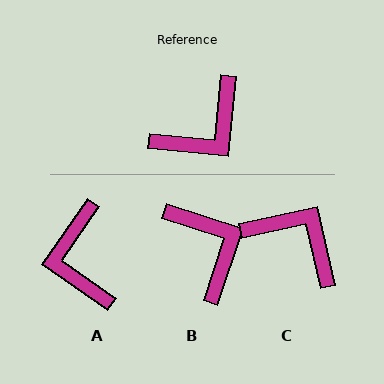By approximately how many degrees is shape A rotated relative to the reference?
Approximately 119 degrees clockwise.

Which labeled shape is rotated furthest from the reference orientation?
A, about 119 degrees away.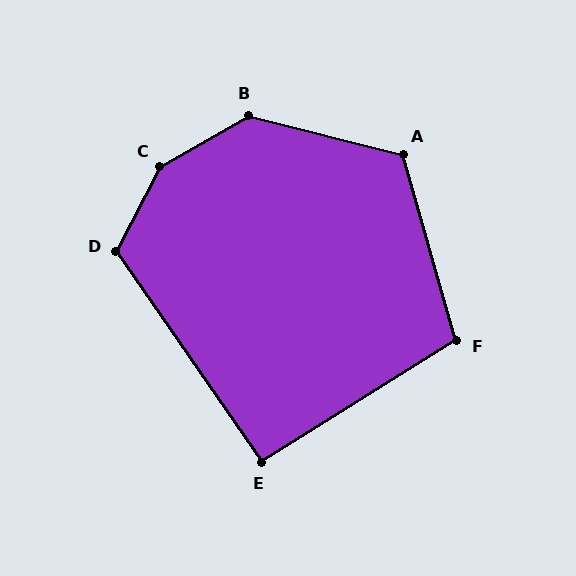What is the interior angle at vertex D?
Approximately 118 degrees (obtuse).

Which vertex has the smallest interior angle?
E, at approximately 93 degrees.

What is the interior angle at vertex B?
Approximately 136 degrees (obtuse).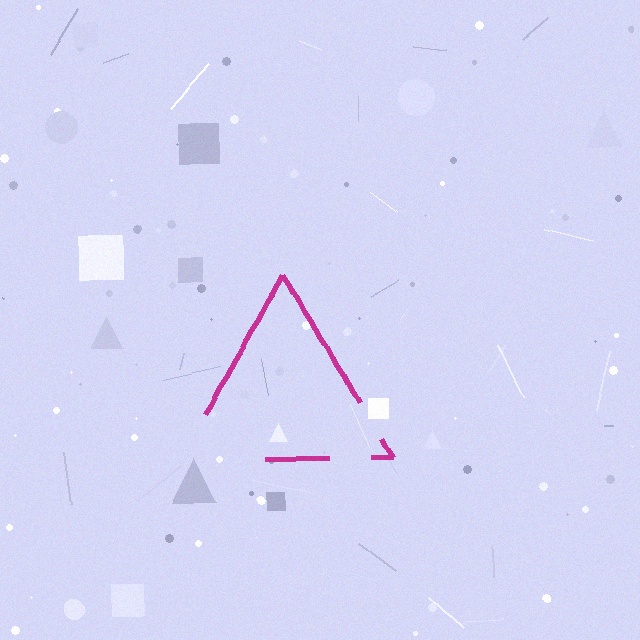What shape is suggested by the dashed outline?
The dashed outline suggests a triangle.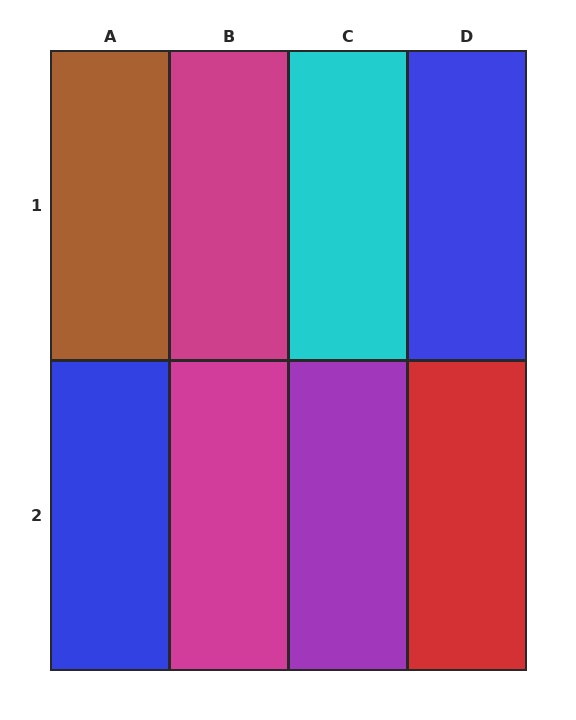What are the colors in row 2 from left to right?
Blue, magenta, purple, red.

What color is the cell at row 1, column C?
Cyan.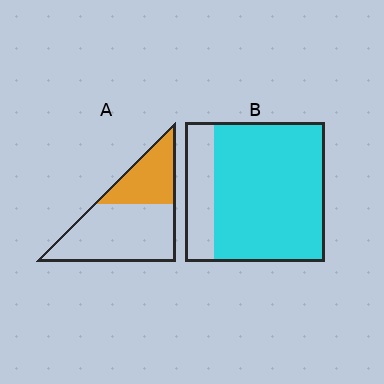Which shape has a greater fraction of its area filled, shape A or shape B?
Shape B.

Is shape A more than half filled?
No.